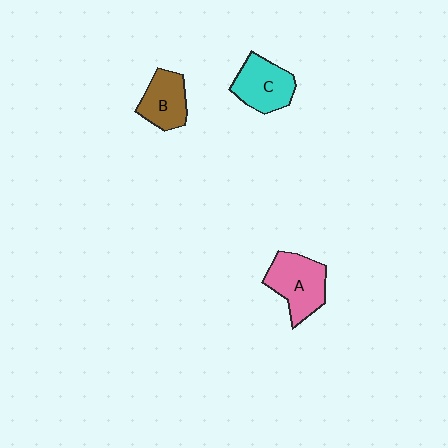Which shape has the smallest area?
Shape B (brown).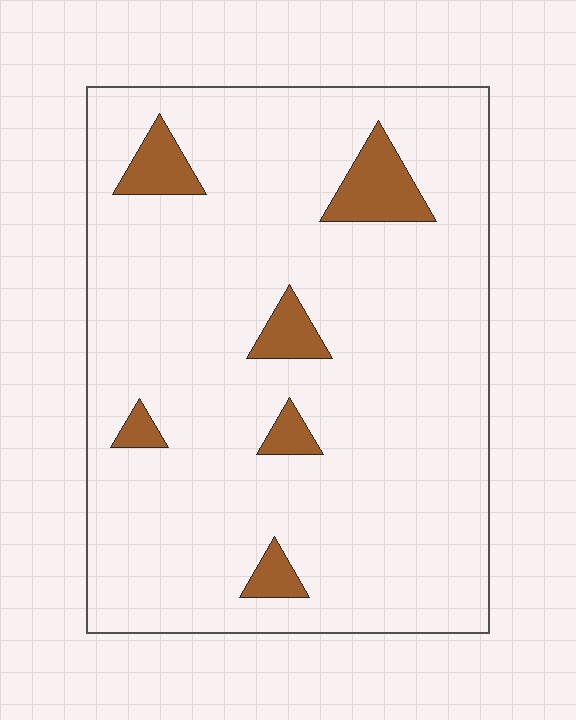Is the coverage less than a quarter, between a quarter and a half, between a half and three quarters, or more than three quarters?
Less than a quarter.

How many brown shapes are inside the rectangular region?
6.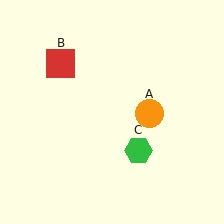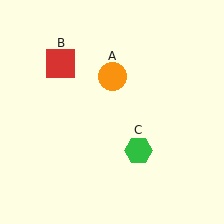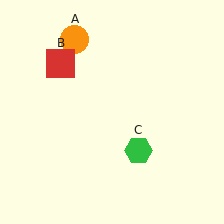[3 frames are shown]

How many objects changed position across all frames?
1 object changed position: orange circle (object A).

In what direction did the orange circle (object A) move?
The orange circle (object A) moved up and to the left.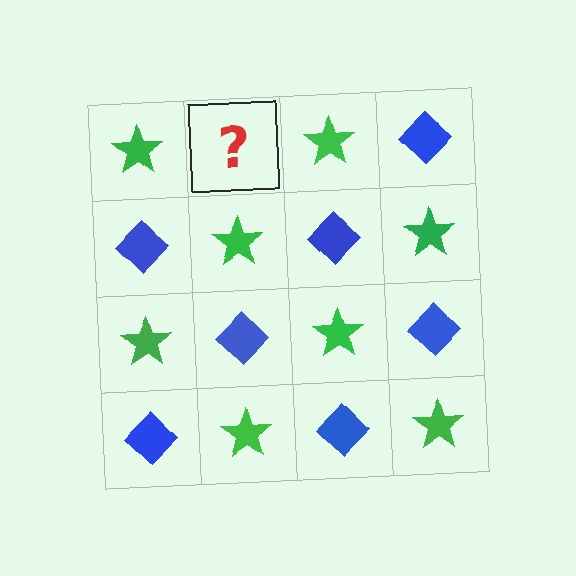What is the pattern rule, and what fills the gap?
The rule is that it alternates green star and blue diamond in a checkerboard pattern. The gap should be filled with a blue diamond.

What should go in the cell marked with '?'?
The missing cell should contain a blue diamond.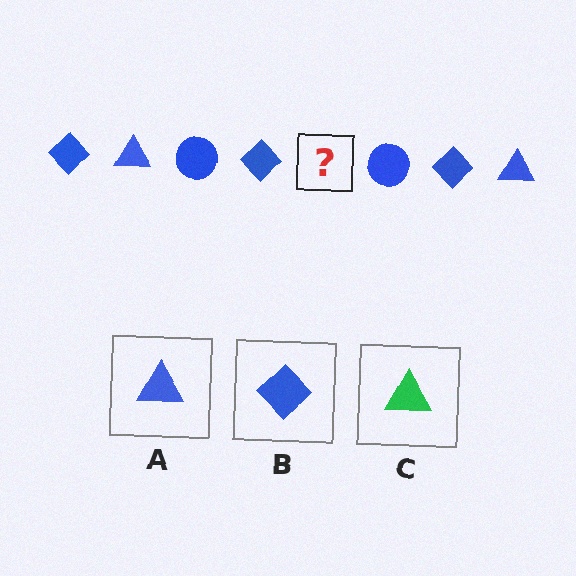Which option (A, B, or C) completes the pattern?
A.